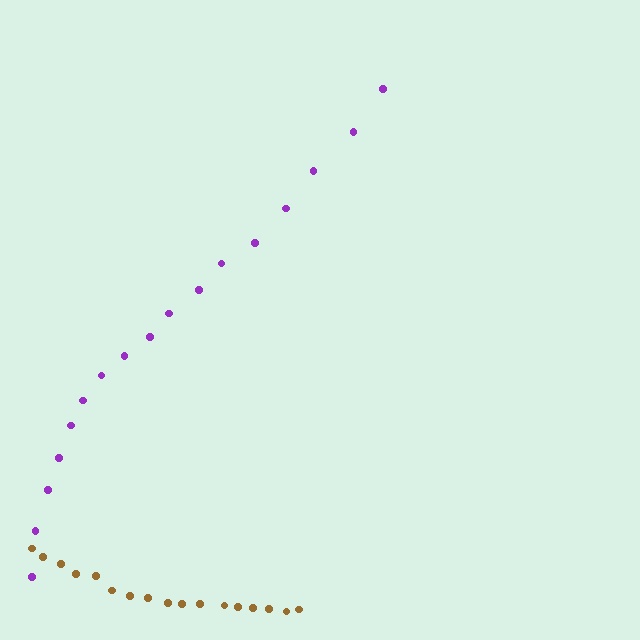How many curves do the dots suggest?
There are 2 distinct paths.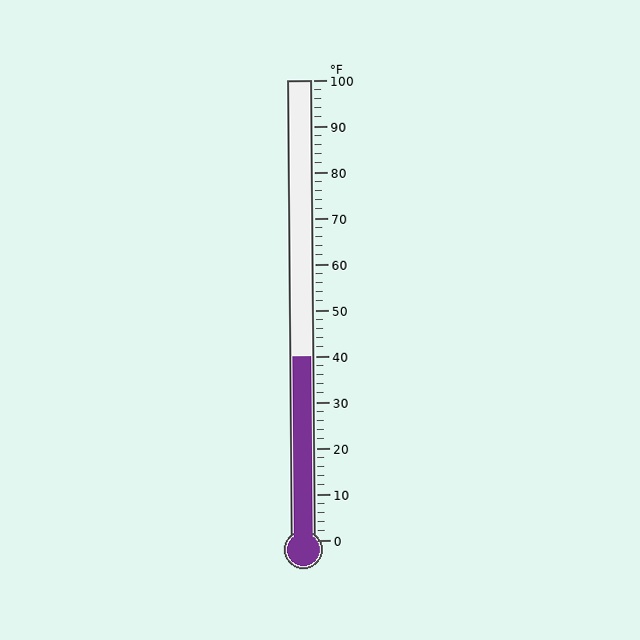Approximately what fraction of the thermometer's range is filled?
The thermometer is filled to approximately 40% of its range.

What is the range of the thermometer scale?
The thermometer scale ranges from 0°F to 100°F.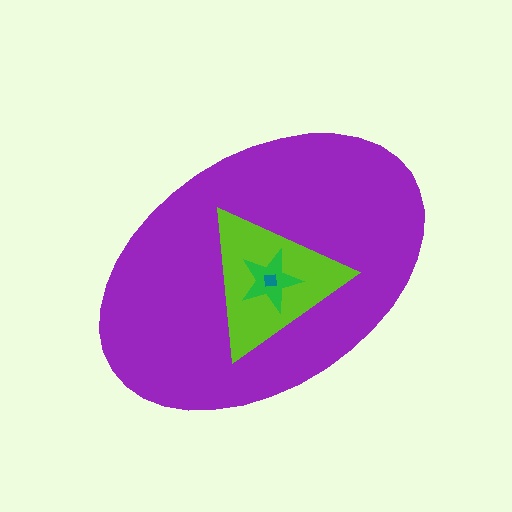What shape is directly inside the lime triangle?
The green star.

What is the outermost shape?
The purple ellipse.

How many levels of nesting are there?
4.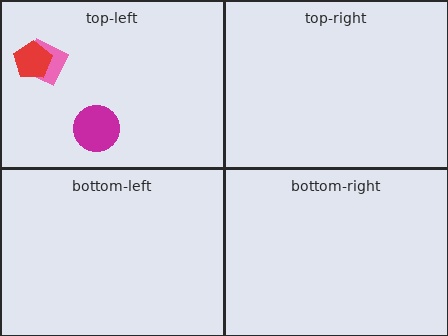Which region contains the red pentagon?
The top-left region.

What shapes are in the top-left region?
The pink square, the magenta circle, the red pentagon.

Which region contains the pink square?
The top-left region.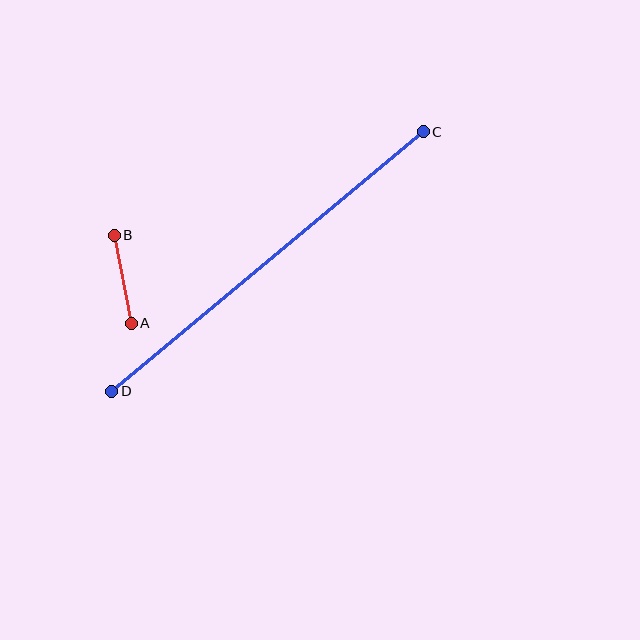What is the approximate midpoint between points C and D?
The midpoint is at approximately (268, 262) pixels.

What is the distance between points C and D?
The distance is approximately 406 pixels.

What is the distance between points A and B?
The distance is approximately 89 pixels.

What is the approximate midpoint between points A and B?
The midpoint is at approximately (123, 279) pixels.